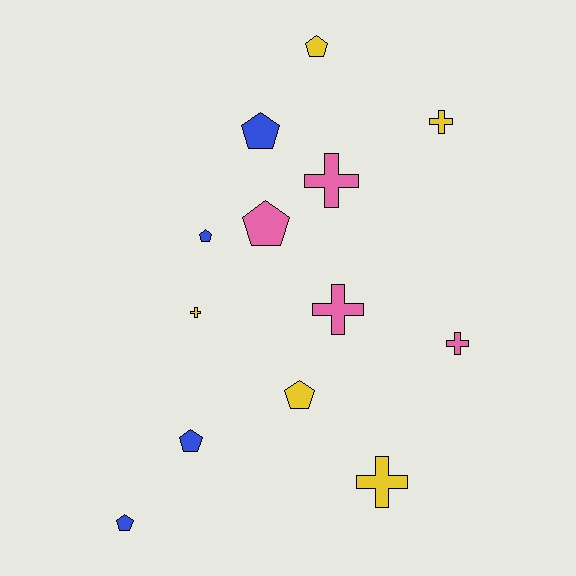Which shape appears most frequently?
Pentagon, with 7 objects.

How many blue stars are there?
There are no blue stars.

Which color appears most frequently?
Yellow, with 5 objects.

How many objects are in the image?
There are 13 objects.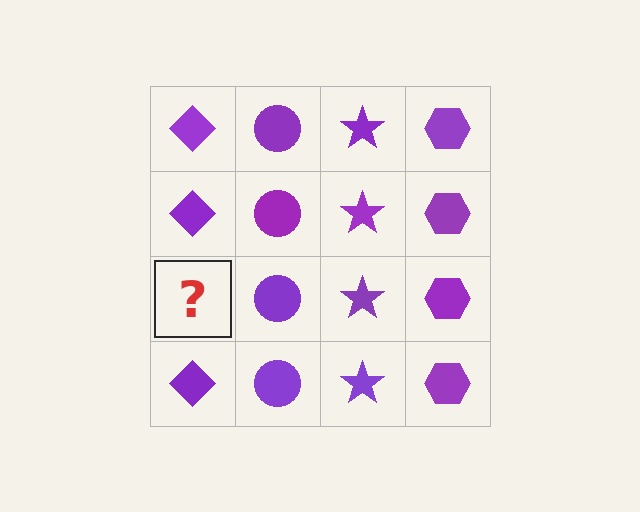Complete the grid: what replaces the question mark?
The question mark should be replaced with a purple diamond.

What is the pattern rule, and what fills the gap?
The rule is that each column has a consistent shape. The gap should be filled with a purple diamond.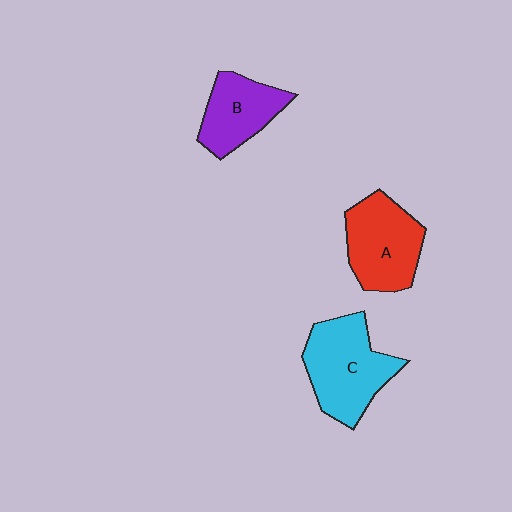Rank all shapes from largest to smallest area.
From largest to smallest: C (cyan), A (red), B (purple).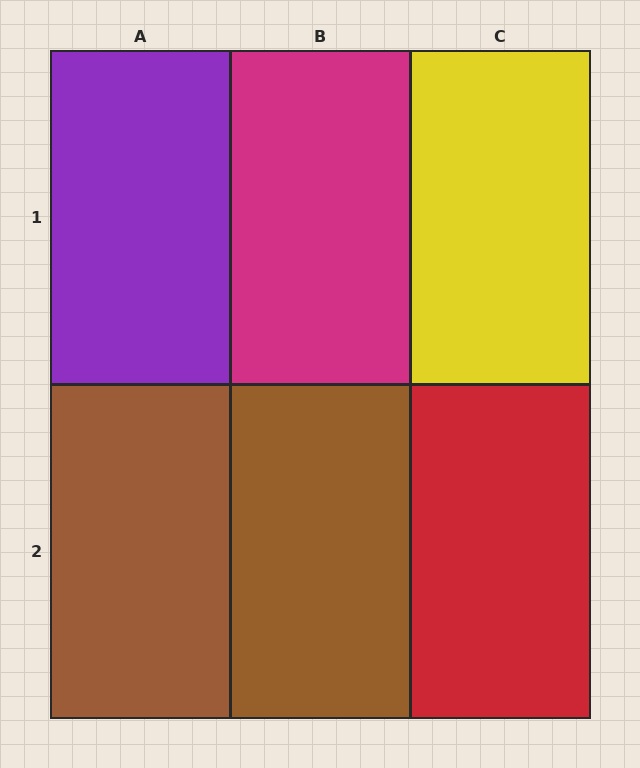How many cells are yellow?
1 cell is yellow.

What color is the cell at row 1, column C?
Yellow.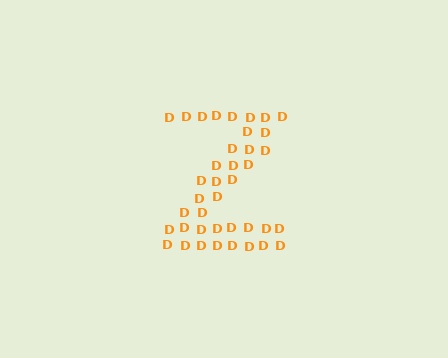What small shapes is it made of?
It is made of small letter D's.